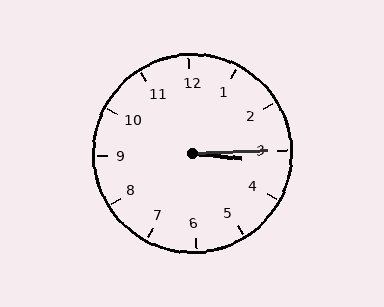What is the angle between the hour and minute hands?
Approximately 8 degrees.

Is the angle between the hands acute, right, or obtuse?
It is acute.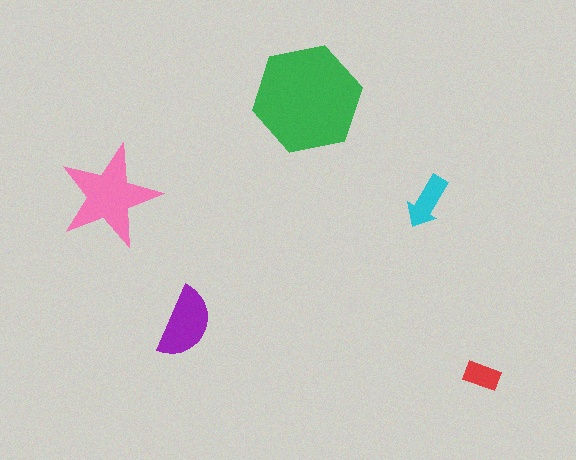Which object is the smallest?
The red rectangle.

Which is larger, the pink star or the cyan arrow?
The pink star.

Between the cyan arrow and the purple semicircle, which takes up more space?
The purple semicircle.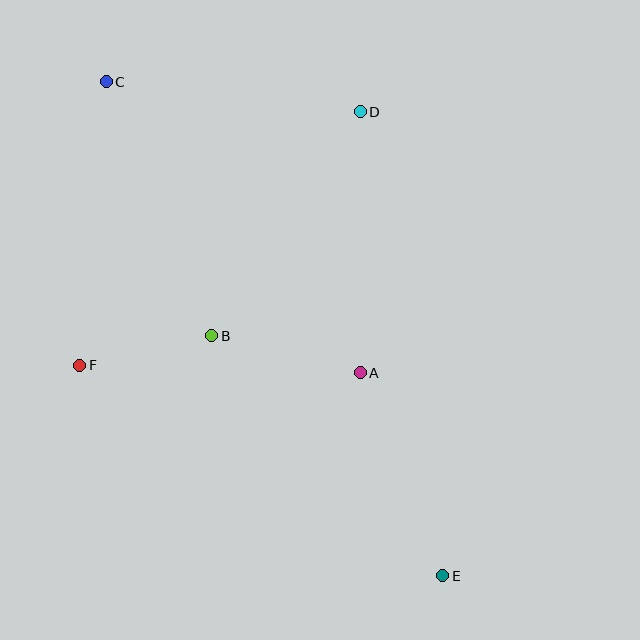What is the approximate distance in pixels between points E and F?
The distance between E and F is approximately 420 pixels.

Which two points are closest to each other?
Points B and F are closest to each other.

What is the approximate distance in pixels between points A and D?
The distance between A and D is approximately 261 pixels.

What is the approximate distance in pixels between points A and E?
The distance between A and E is approximately 219 pixels.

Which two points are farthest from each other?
Points C and E are farthest from each other.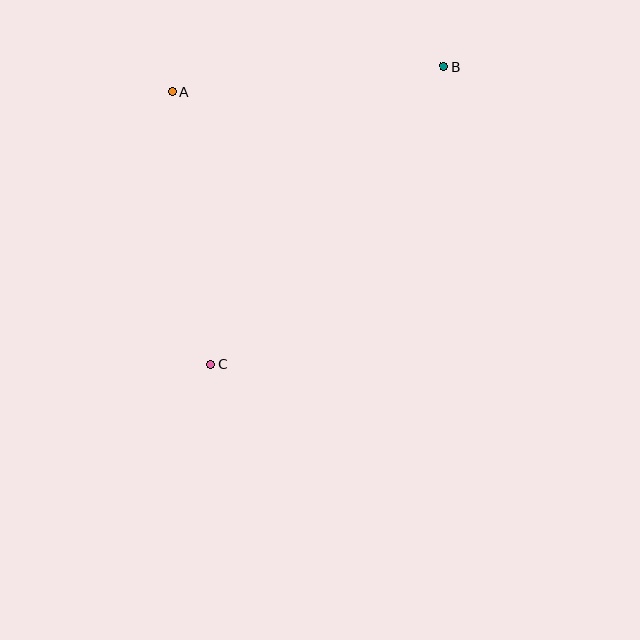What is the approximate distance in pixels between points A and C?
The distance between A and C is approximately 275 pixels.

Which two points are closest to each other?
Points A and B are closest to each other.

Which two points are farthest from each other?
Points B and C are farthest from each other.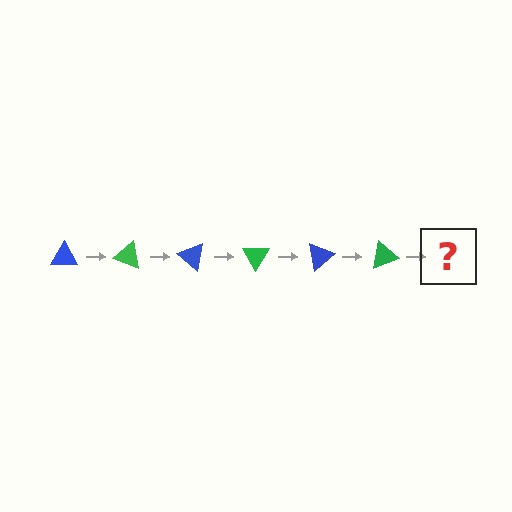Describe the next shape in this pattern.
It should be a blue triangle, rotated 120 degrees from the start.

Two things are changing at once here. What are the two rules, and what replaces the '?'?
The two rules are that it rotates 20 degrees each step and the color cycles through blue and green. The '?' should be a blue triangle, rotated 120 degrees from the start.